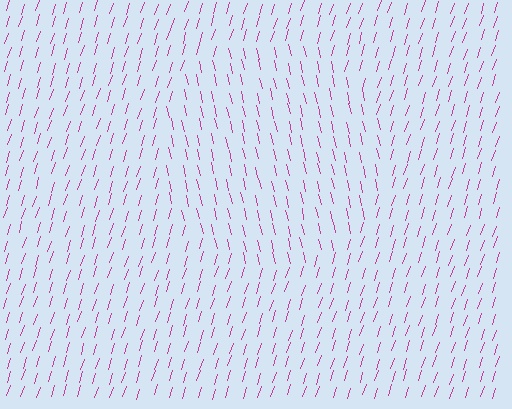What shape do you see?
I see a circle.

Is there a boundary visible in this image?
Yes, there is a texture boundary formed by a change in line orientation.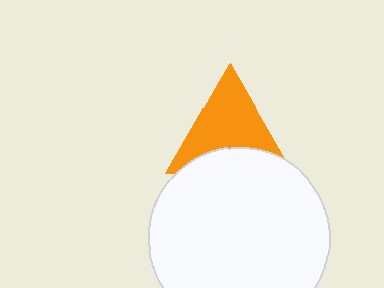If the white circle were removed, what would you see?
You would see the complete orange triangle.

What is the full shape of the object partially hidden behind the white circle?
The partially hidden object is an orange triangle.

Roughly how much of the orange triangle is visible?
Most of it is visible (roughly 67%).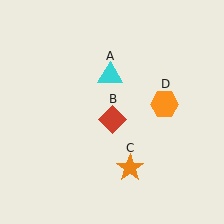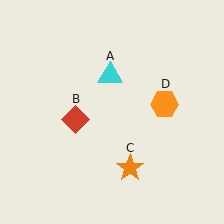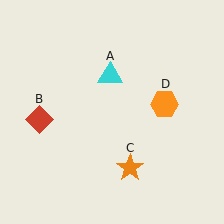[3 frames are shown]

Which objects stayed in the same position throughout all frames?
Cyan triangle (object A) and orange star (object C) and orange hexagon (object D) remained stationary.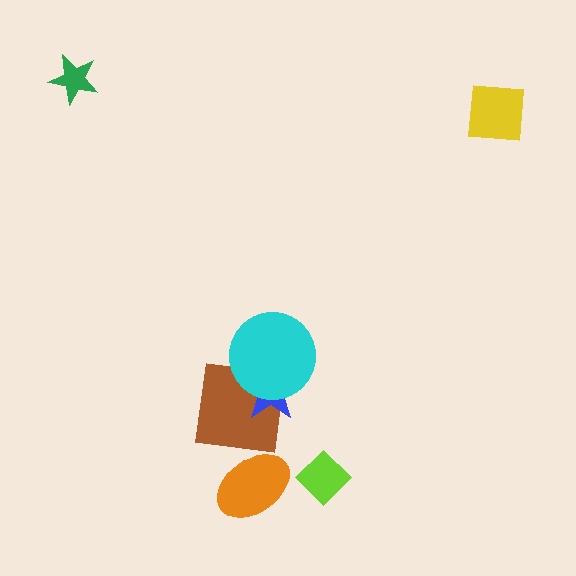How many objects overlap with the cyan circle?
2 objects overlap with the cyan circle.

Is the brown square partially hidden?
Yes, it is partially covered by another shape.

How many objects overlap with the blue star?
2 objects overlap with the blue star.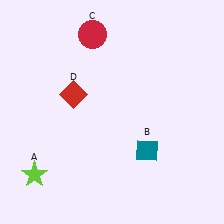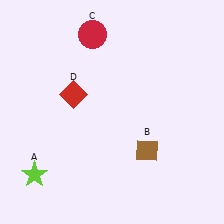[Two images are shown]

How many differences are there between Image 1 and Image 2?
There is 1 difference between the two images.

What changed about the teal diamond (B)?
In Image 1, B is teal. In Image 2, it changed to brown.